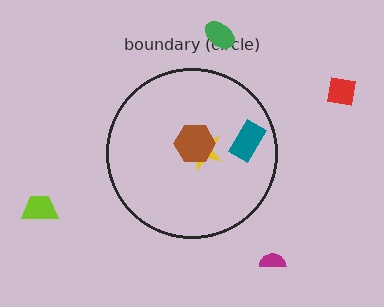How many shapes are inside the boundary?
3 inside, 4 outside.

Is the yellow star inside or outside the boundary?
Inside.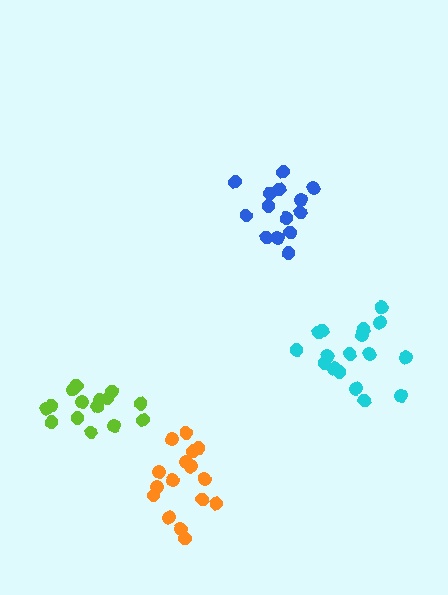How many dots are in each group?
Group 1: 15 dots, Group 2: 14 dots, Group 3: 17 dots, Group 4: 16 dots (62 total).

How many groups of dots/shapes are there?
There are 4 groups.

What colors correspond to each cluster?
The clusters are colored: lime, blue, cyan, orange.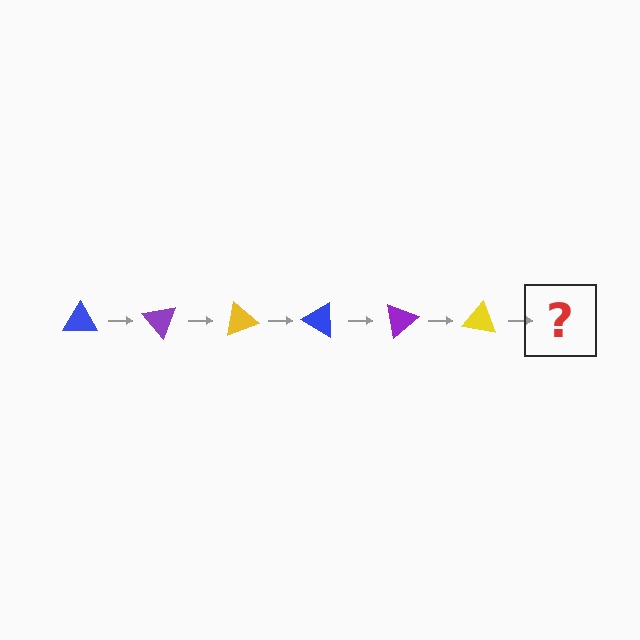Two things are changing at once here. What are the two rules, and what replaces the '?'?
The two rules are that it rotates 50 degrees each step and the color cycles through blue, purple, and yellow. The '?' should be a blue triangle, rotated 300 degrees from the start.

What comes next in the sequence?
The next element should be a blue triangle, rotated 300 degrees from the start.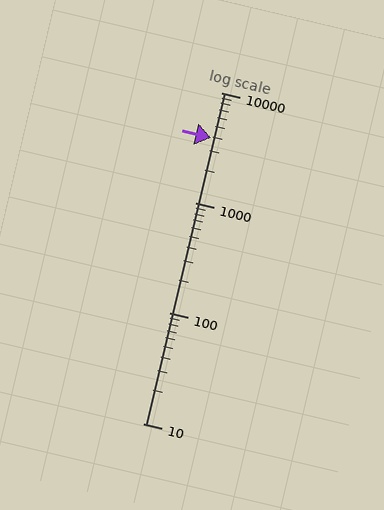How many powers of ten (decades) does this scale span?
The scale spans 3 decades, from 10 to 10000.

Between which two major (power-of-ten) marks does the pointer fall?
The pointer is between 1000 and 10000.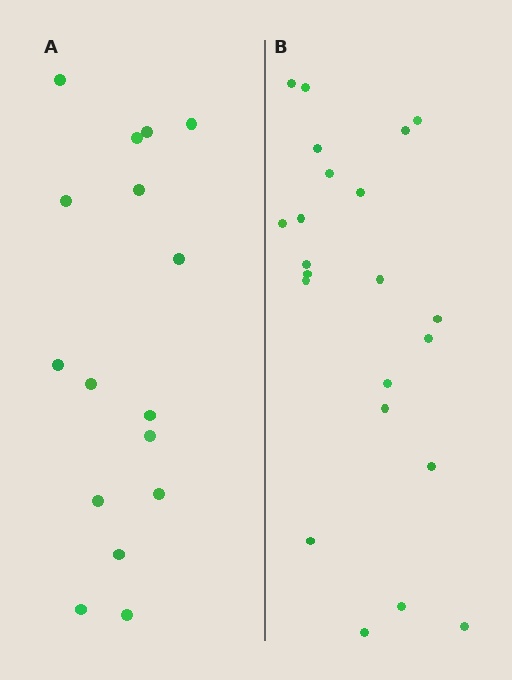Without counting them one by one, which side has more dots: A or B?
Region B (the right region) has more dots.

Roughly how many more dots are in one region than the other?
Region B has about 6 more dots than region A.